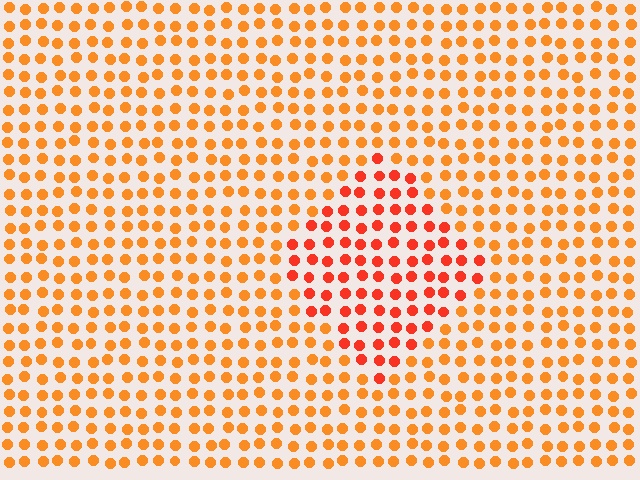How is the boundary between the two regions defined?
The boundary is defined purely by a slight shift in hue (about 25 degrees). Spacing, size, and orientation are identical on both sides.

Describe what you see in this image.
The image is filled with small orange elements in a uniform arrangement. A diamond-shaped region is visible where the elements are tinted to a slightly different hue, forming a subtle color boundary.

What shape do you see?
I see a diamond.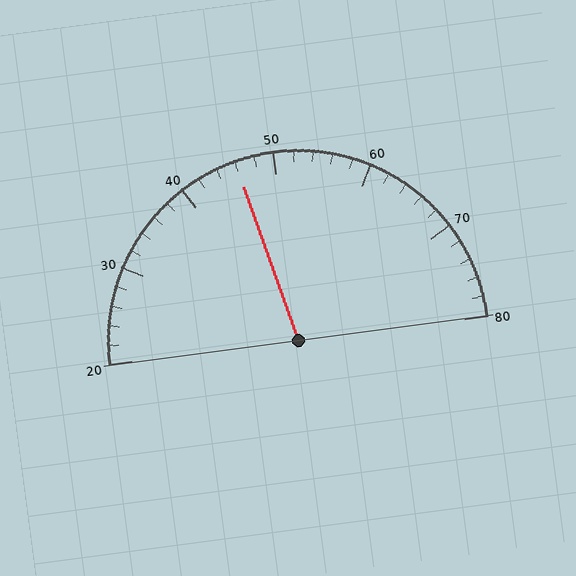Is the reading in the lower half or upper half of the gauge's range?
The reading is in the lower half of the range (20 to 80).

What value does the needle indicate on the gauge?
The needle indicates approximately 46.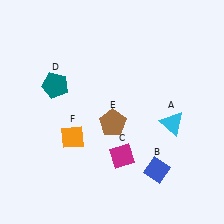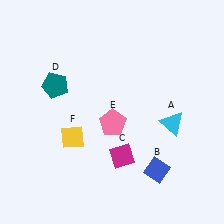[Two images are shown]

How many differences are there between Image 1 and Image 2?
There are 2 differences between the two images.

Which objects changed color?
E changed from brown to pink. F changed from orange to yellow.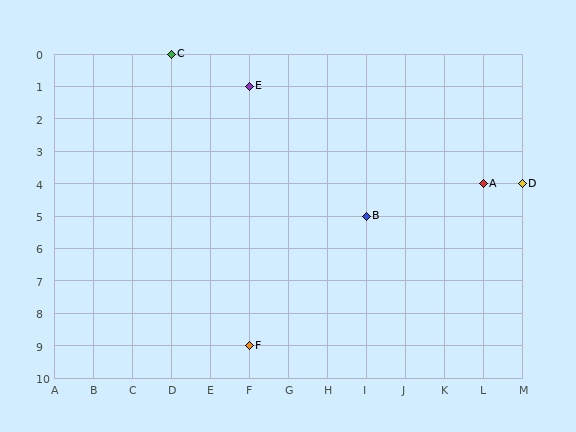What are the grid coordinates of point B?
Point B is at grid coordinates (I, 5).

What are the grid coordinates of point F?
Point F is at grid coordinates (F, 9).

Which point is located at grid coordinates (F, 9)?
Point F is at (F, 9).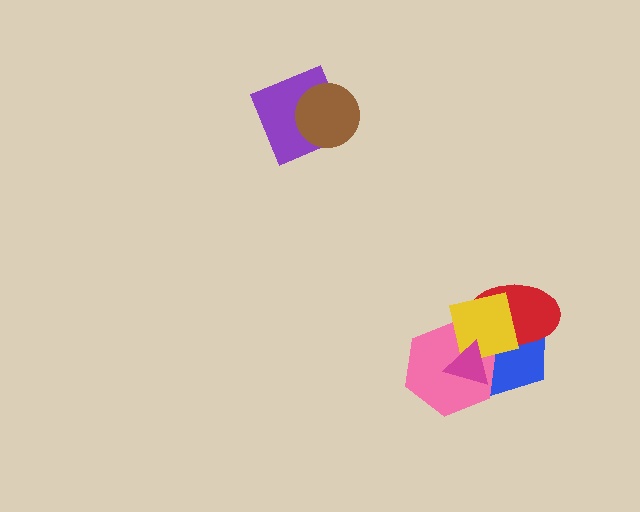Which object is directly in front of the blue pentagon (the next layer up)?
The pink hexagon is directly in front of the blue pentagon.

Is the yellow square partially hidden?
Yes, it is partially covered by another shape.